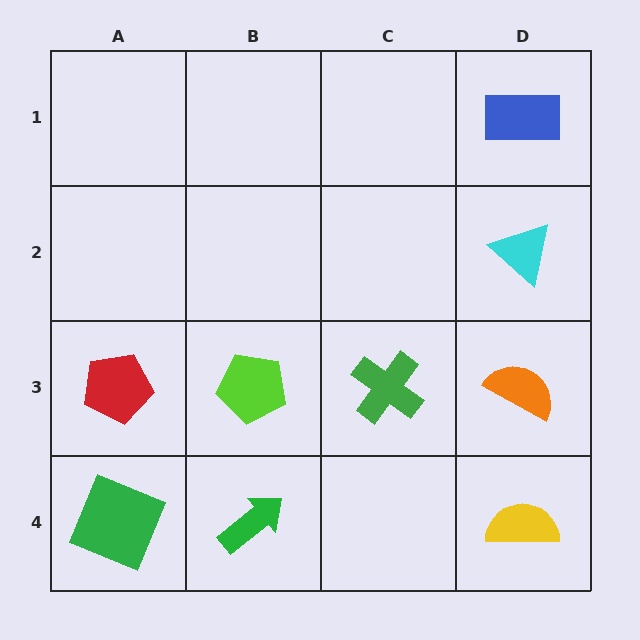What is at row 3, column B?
A lime pentagon.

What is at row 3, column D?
An orange semicircle.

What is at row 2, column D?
A cyan triangle.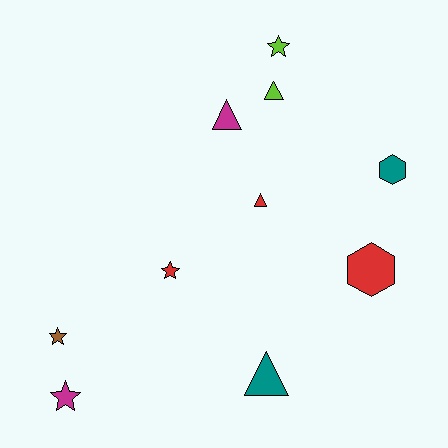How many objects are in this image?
There are 10 objects.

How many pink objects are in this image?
There are no pink objects.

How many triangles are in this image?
There are 4 triangles.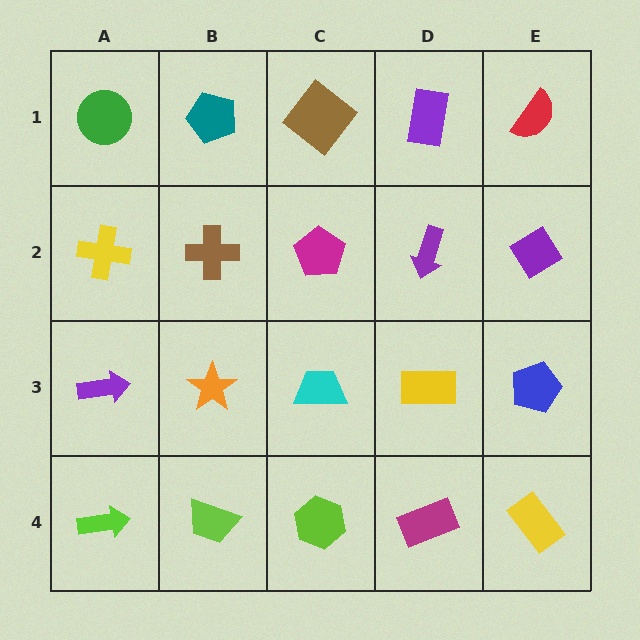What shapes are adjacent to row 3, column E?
A purple diamond (row 2, column E), a yellow rectangle (row 4, column E), a yellow rectangle (row 3, column D).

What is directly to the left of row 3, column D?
A cyan trapezoid.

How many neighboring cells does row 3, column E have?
3.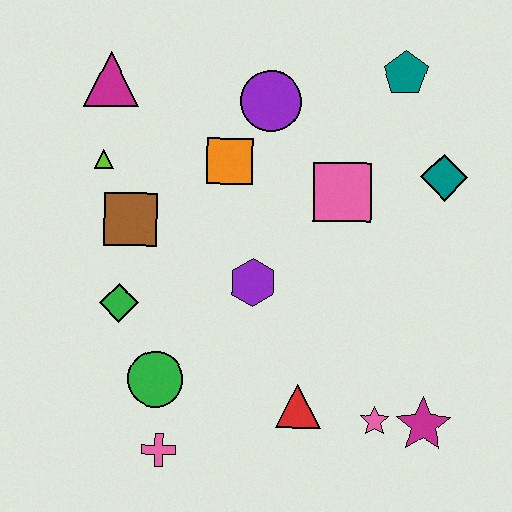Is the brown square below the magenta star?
No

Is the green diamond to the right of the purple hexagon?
No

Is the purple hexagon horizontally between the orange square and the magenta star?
Yes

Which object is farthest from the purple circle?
The pink cross is farthest from the purple circle.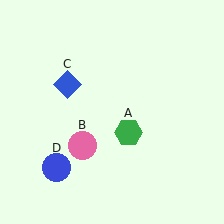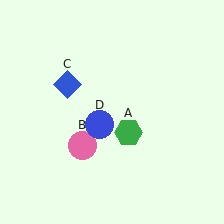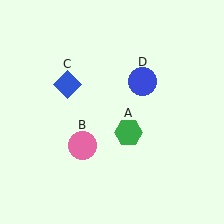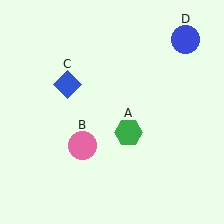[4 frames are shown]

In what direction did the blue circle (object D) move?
The blue circle (object D) moved up and to the right.